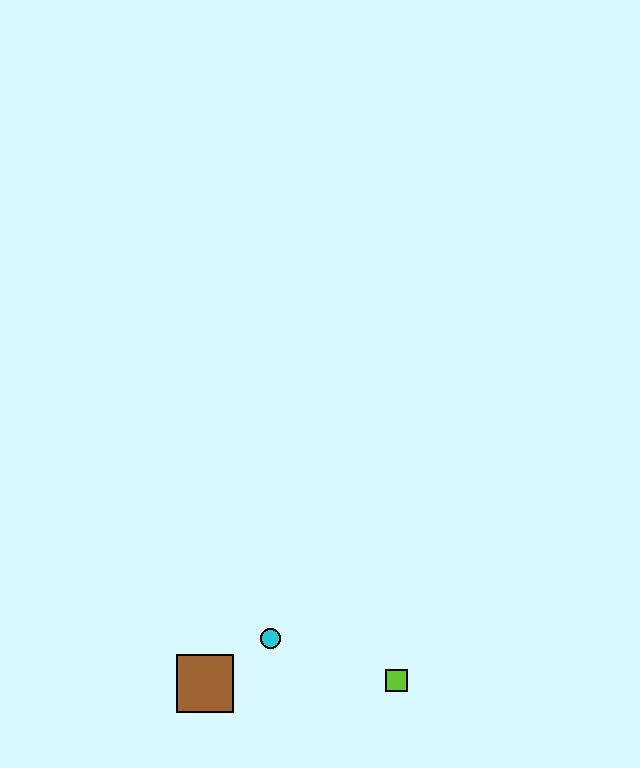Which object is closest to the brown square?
The cyan circle is closest to the brown square.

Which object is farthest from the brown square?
The lime square is farthest from the brown square.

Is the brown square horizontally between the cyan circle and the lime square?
No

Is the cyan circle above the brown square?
Yes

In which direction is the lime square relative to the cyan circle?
The lime square is to the right of the cyan circle.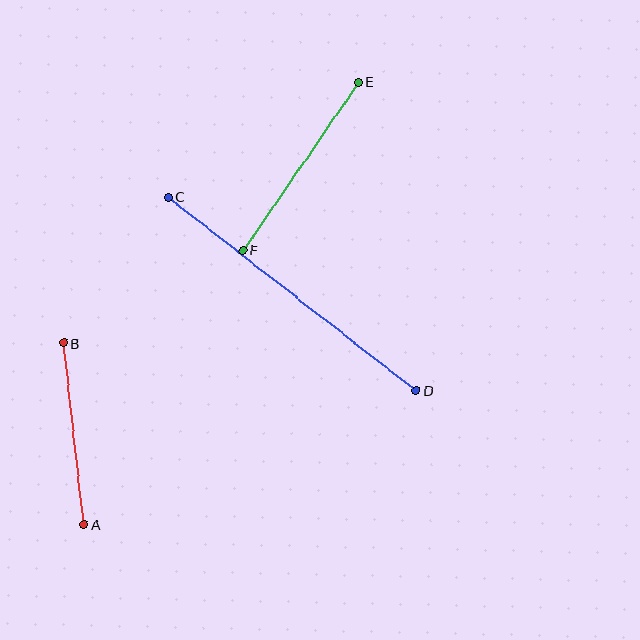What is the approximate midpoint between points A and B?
The midpoint is at approximately (74, 434) pixels.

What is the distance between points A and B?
The distance is approximately 183 pixels.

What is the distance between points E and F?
The distance is approximately 204 pixels.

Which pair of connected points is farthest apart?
Points C and D are farthest apart.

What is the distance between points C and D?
The distance is approximately 315 pixels.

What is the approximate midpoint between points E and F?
The midpoint is at approximately (301, 166) pixels.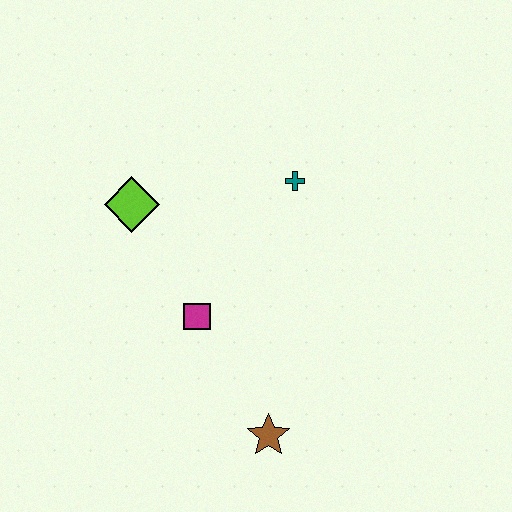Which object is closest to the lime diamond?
The magenta square is closest to the lime diamond.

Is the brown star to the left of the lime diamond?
No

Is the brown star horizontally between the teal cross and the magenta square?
Yes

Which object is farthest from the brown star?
The lime diamond is farthest from the brown star.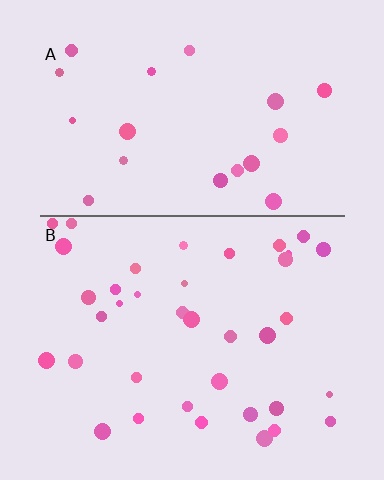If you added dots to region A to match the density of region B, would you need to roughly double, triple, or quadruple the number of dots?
Approximately double.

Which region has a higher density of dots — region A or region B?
B (the bottom).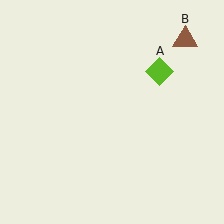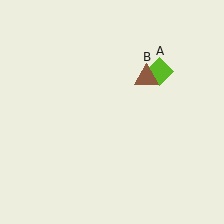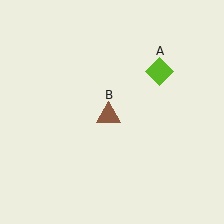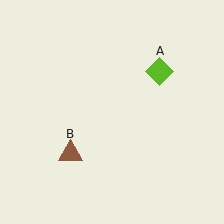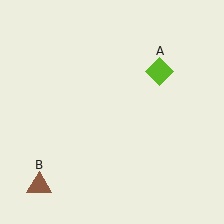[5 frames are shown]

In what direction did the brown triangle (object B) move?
The brown triangle (object B) moved down and to the left.